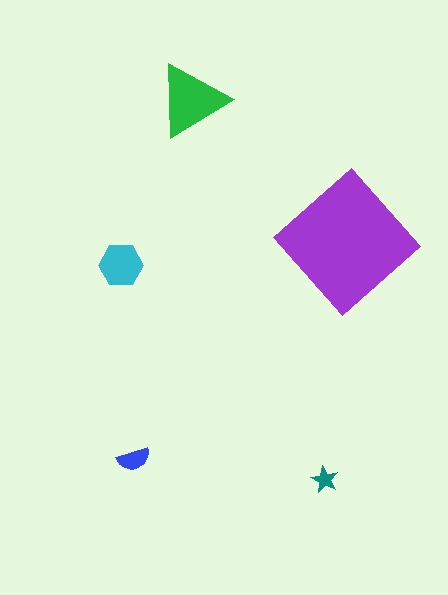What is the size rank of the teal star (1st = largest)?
5th.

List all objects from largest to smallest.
The purple diamond, the green triangle, the cyan hexagon, the blue semicircle, the teal star.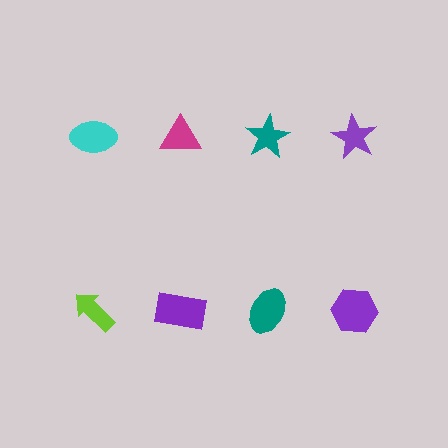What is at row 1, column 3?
A teal star.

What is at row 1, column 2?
A magenta triangle.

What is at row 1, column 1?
A cyan ellipse.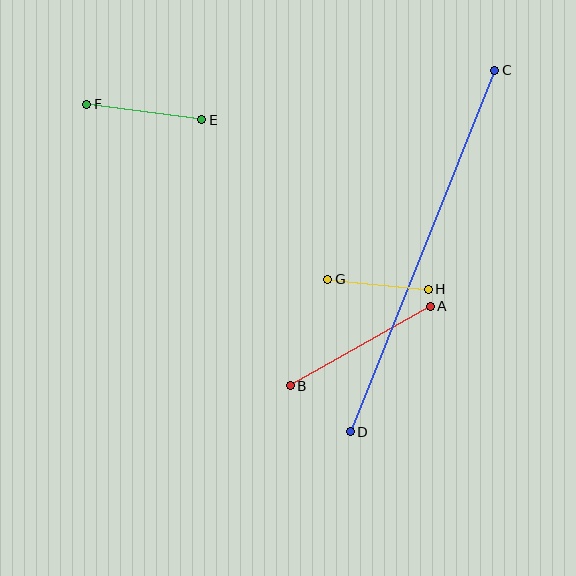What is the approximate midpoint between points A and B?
The midpoint is at approximately (360, 346) pixels.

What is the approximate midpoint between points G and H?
The midpoint is at approximately (378, 284) pixels.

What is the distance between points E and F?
The distance is approximately 116 pixels.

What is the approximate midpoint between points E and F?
The midpoint is at approximately (144, 112) pixels.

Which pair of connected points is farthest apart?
Points C and D are farthest apart.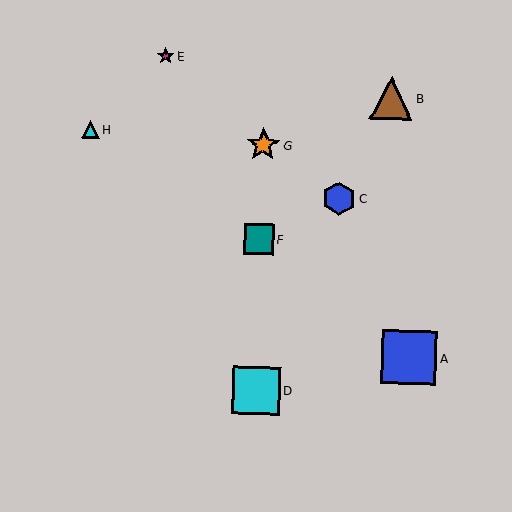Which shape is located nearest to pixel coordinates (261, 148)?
The orange star (labeled G) at (263, 145) is nearest to that location.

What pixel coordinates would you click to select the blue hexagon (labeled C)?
Click at (339, 199) to select the blue hexagon C.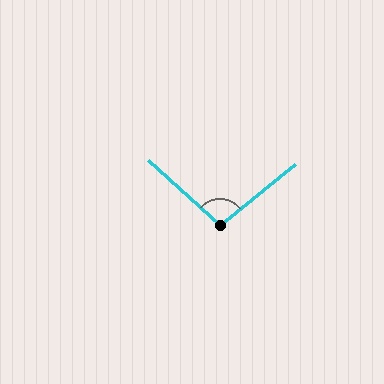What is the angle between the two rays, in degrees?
Approximately 99 degrees.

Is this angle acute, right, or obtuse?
It is obtuse.